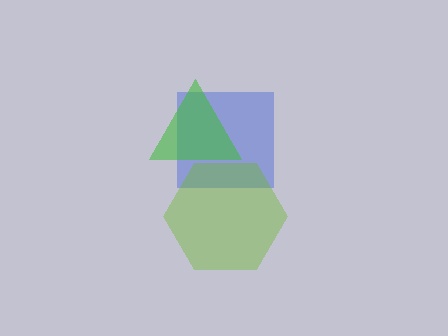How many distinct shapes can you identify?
There are 3 distinct shapes: a blue square, a green triangle, a lime hexagon.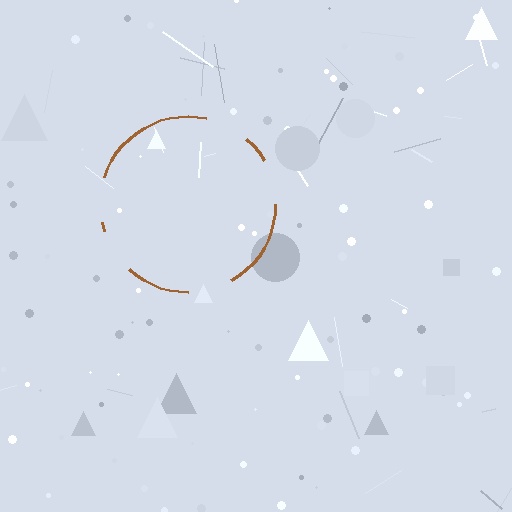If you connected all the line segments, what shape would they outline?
They would outline a circle.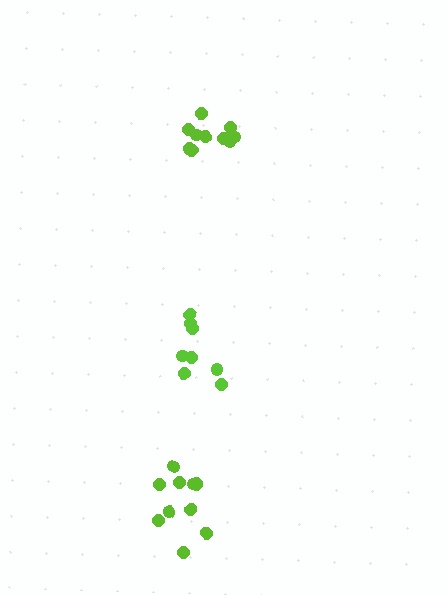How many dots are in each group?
Group 1: 8 dots, Group 2: 11 dots, Group 3: 11 dots (30 total).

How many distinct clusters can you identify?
There are 3 distinct clusters.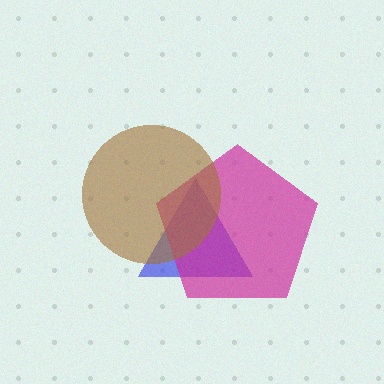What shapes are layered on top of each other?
The layered shapes are: a blue triangle, a magenta pentagon, a brown circle.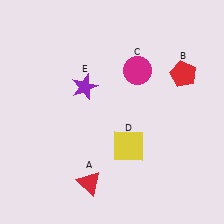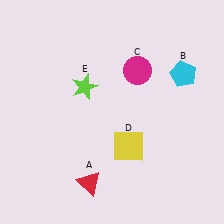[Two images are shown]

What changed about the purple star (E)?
In Image 1, E is purple. In Image 2, it changed to lime.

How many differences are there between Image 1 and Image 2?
There are 2 differences between the two images.